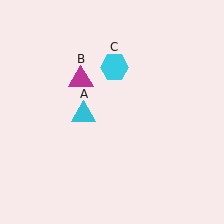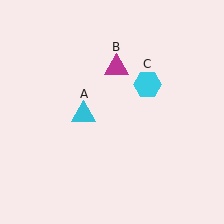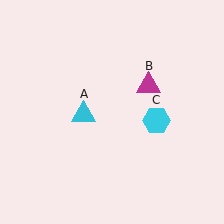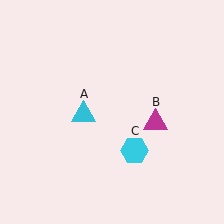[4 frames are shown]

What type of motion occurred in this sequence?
The magenta triangle (object B), cyan hexagon (object C) rotated clockwise around the center of the scene.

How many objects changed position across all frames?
2 objects changed position: magenta triangle (object B), cyan hexagon (object C).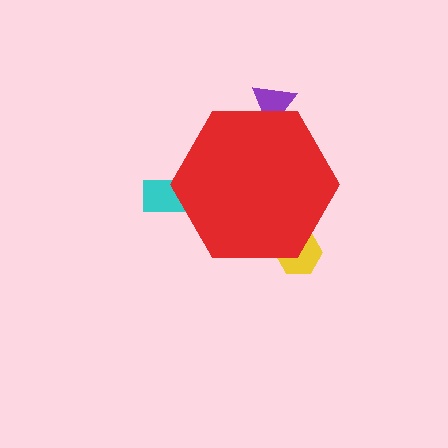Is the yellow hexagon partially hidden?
Yes, the yellow hexagon is partially hidden behind the red hexagon.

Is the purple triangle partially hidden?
Yes, the purple triangle is partially hidden behind the red hexagon.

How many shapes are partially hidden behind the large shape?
3 shapes are partially hidden.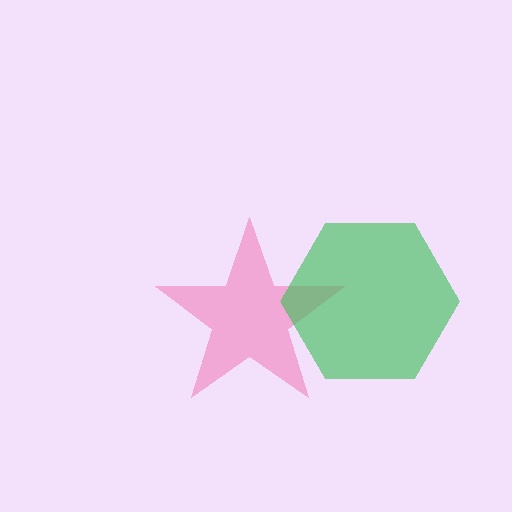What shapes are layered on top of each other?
The layered shapes are: a pink star, a green hexagon.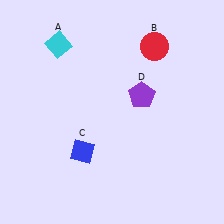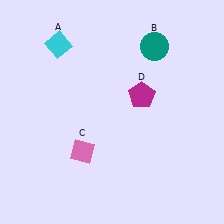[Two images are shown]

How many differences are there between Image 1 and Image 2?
There are 3 differences between the two images.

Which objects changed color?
B changed from red to teal. C changed from blue to pink. D changed from purple to magenta.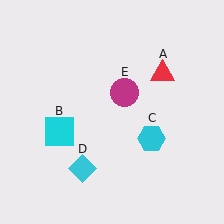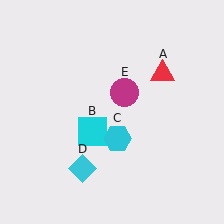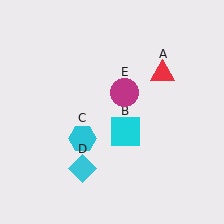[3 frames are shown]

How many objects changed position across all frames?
2 objects changed position: cyan square (object B), cyan hexagon (object C).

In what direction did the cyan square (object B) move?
The cyan square (object B) moved right.